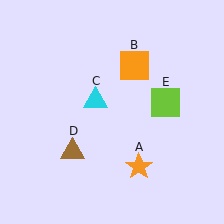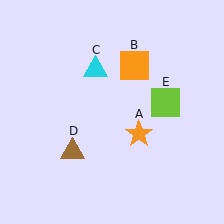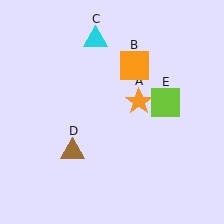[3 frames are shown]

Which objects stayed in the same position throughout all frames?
Orange square (object B) and brown triangle (object D) and lime square (object E) remained stationary.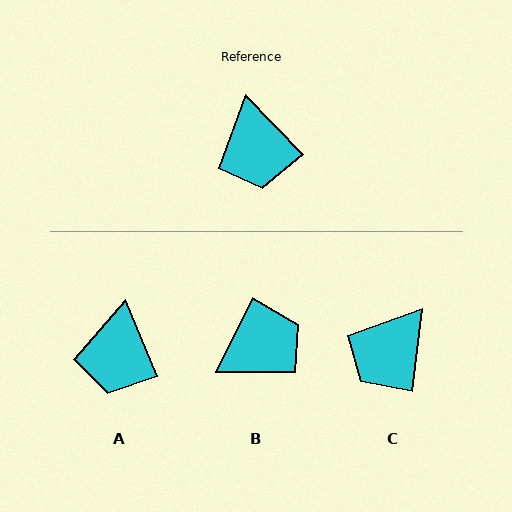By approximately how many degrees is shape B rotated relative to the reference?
Approximately 110 degrees counter-clockwise.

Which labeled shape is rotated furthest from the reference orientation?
B, about 110 degrees away.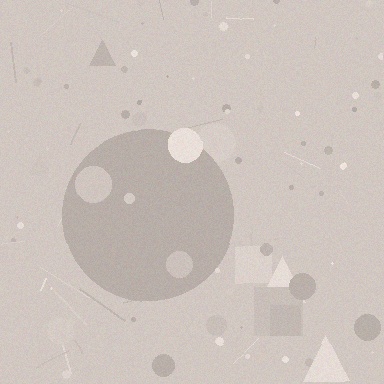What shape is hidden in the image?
A circle is hidden in the image.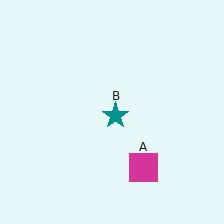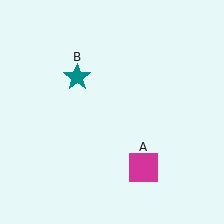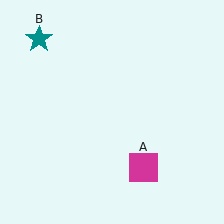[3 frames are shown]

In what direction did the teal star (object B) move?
The teal star (object B) moved up and to the left.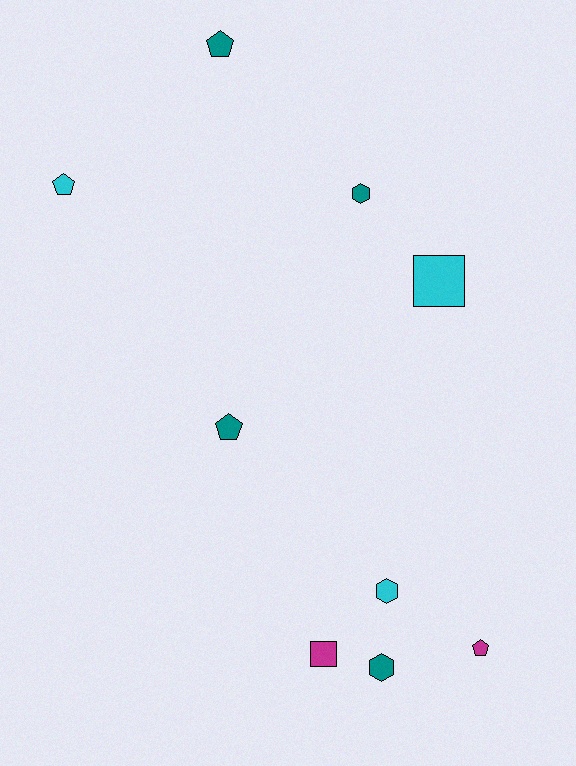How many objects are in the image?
There are 9 objects.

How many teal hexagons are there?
There are 2 teal hexagons.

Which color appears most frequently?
Teal, with 4 objects.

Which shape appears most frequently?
Pentagon, with 4 objects.